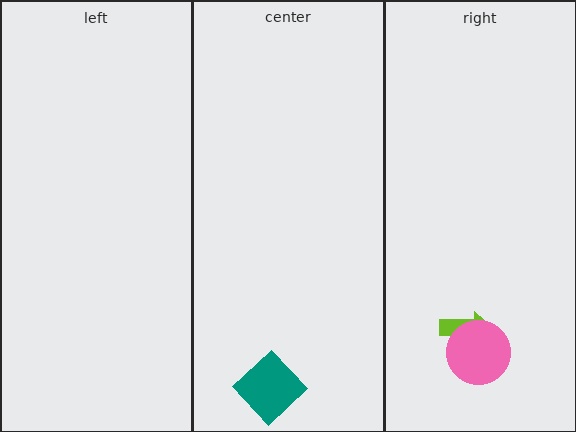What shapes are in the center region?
The teal diamond.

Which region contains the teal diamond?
The center region.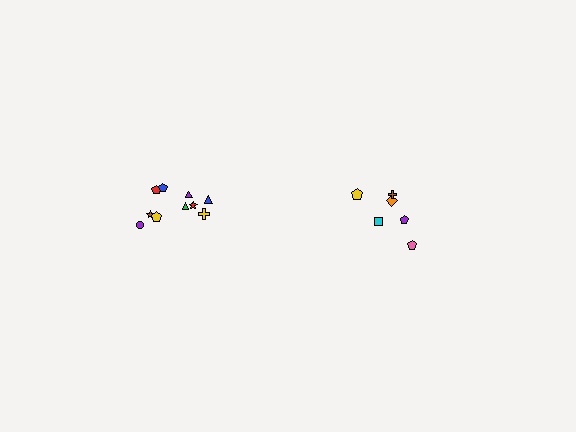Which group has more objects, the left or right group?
The left group.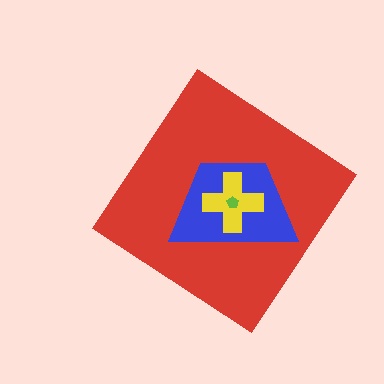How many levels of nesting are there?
4.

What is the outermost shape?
The red diamond.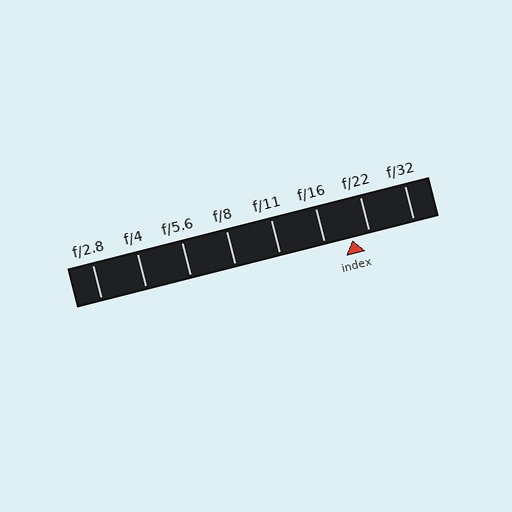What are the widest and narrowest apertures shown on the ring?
The widest aperture shown is f/2.8 and the narrowest is f/32.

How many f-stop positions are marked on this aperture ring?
There are 8 f-stop positions marked.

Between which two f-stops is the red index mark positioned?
The index mark is between f/16 and f/22.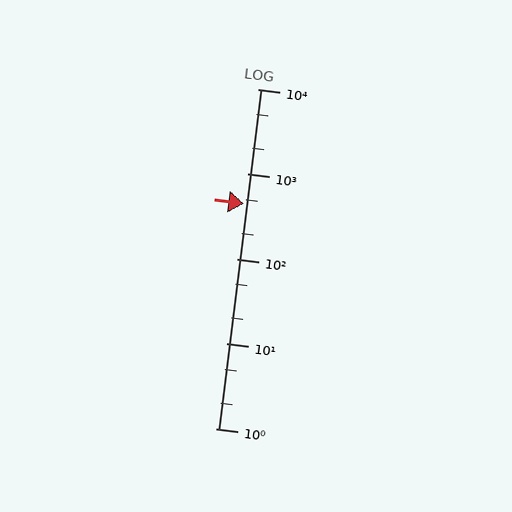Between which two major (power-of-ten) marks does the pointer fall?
The pointer is between 100 and 1000.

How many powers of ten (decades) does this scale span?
The scale spans 4 decades, from 1 to 10000.